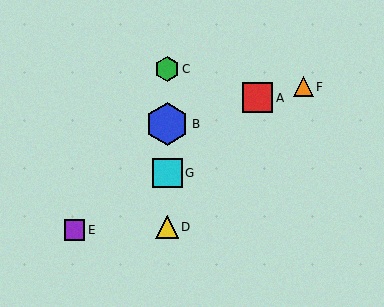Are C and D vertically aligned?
Yes, both are at x≈167.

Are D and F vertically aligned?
No, D is at x≈167 and F is at x≈303.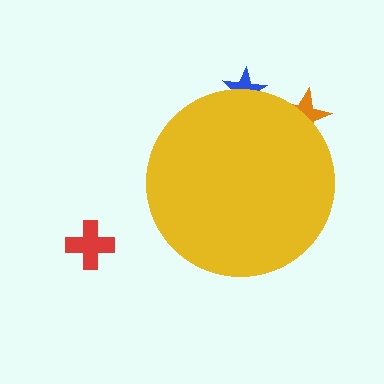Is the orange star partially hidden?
Yes, the orange star is partially hidden behind the yellow circle.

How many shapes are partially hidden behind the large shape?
2 shapes are partially hidden.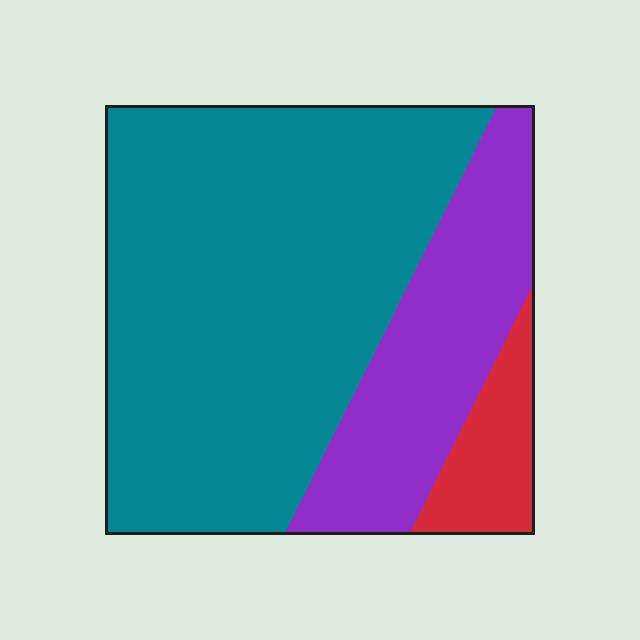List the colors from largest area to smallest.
From largest to smallest: teal, purple, red.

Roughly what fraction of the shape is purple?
Purple takes up about one quarter (1/4) of the shape.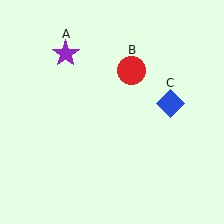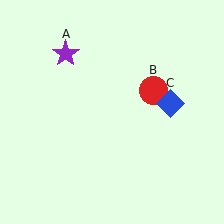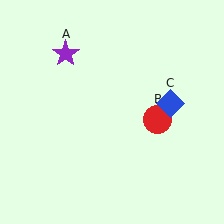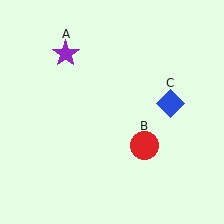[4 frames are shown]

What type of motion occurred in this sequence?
The red circle (object B) rotated clockwise around the center of the scene.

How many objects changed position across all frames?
1 object changed position: red circle (object B).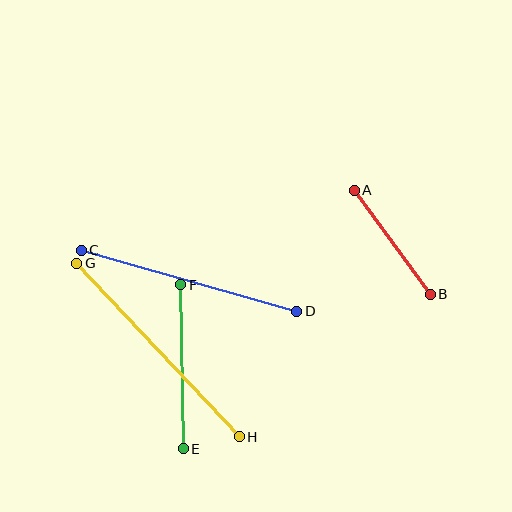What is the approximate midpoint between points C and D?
The midpoint is at approximately (189, 281) pixels.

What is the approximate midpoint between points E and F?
The midpoint is at approximately (182, 367) pixels.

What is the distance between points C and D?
The distance is approximately 224 pixels.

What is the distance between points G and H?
The distance is approximately 237 pixels.